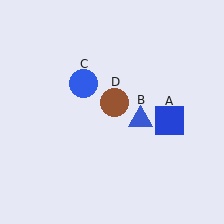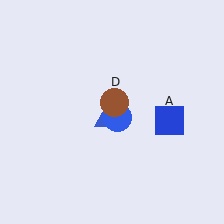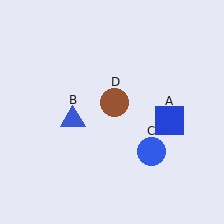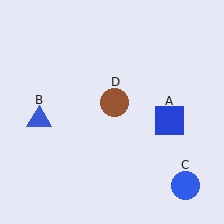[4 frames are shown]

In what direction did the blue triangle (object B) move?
The blue triangle (object B) moved left.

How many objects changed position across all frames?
2 objects changed position: blue triangle (object B), blue circle (object C).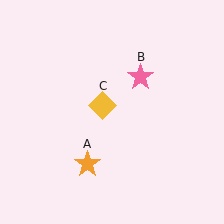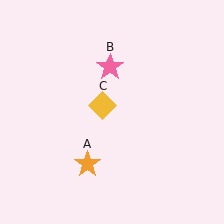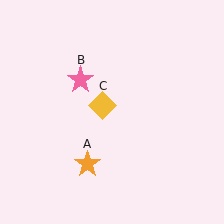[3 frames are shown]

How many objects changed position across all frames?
1 object changed position: pink star (object B).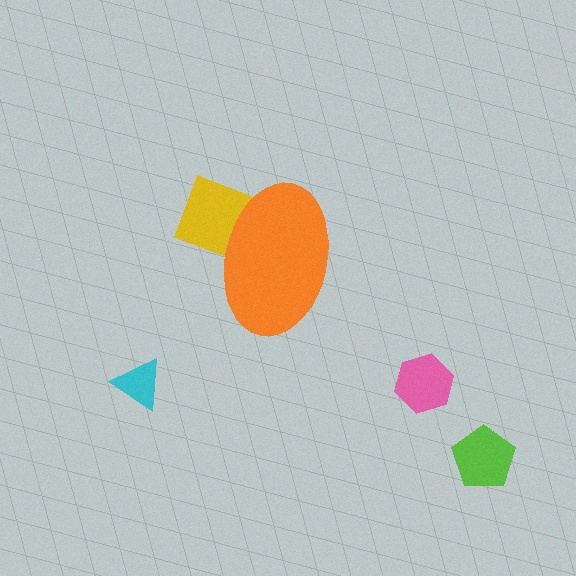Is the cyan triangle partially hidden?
No, the cyan triangle is fully visible.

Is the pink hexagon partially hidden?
No, the pink hexagon is fully visible.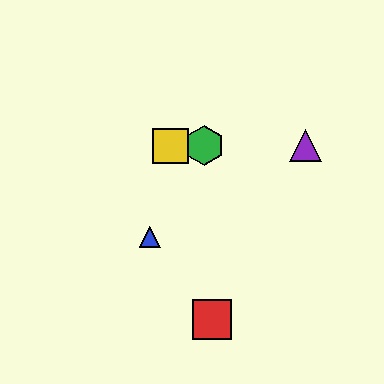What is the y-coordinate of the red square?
The red square is at y≈320.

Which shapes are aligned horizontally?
The green hexagon, the yellow square, the purple triangle are aligned horizontally.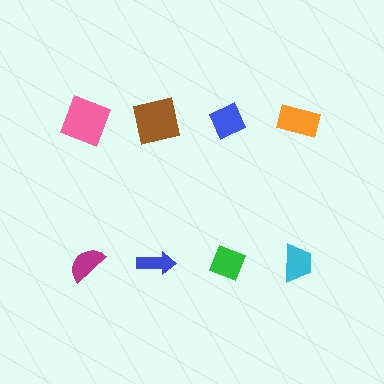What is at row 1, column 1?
A pink square.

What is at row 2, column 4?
A cyan trapezoid.